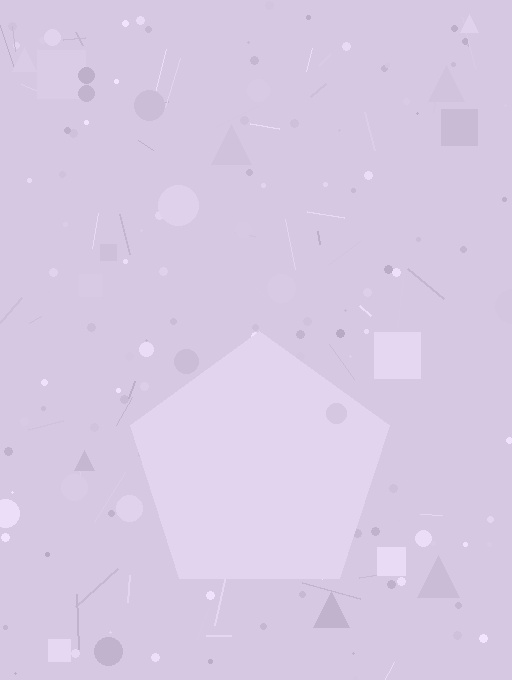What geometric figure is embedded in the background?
A pentagon is embedded in the background.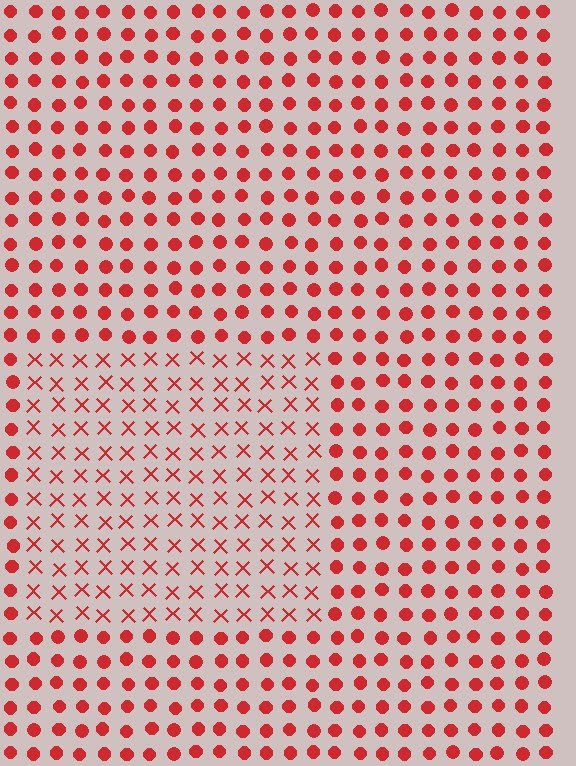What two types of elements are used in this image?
The image uses X marks inside the rectangle region and circles outside it.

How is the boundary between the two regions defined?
The boundary is defined by a change in element shape: X marks inside vs. circles outside. All elements share the same color and spacing.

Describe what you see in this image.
The image is filled with small red elements arranged in a uniform grid. A rectangle-shaped region contains X marks, while the surrounding area contains circles. The boundary is defined purely by the change in element shape.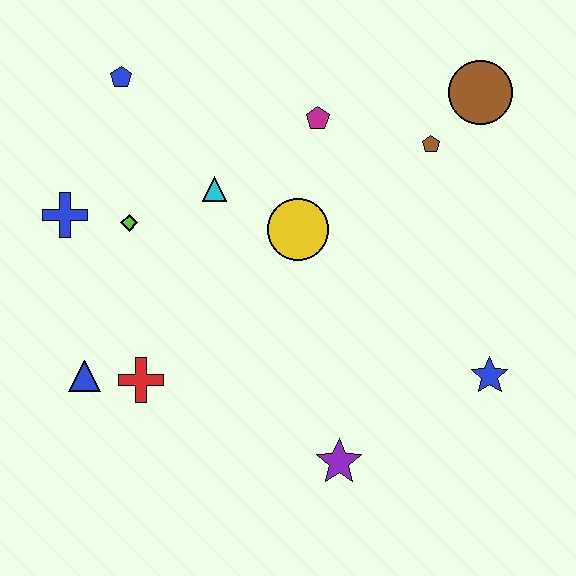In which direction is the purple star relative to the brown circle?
The purple star is below the brown circle.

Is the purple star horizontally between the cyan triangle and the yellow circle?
No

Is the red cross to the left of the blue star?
Yes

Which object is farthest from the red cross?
The brown circle is farthest from the red cross.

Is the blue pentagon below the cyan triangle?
No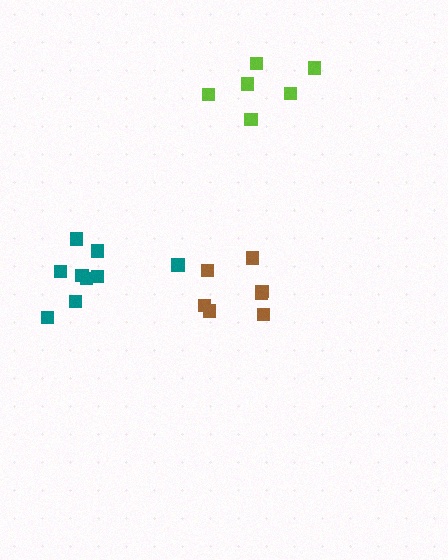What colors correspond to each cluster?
The clusters are colored: brown, teal, lime.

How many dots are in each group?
Group 1: 7 dots, Group 2: 9 dots, Group 3: 6 dots (22 total).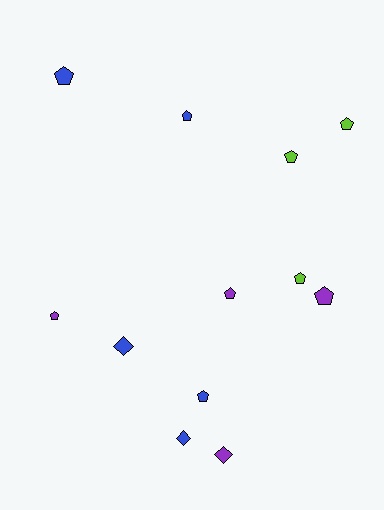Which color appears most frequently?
Blue, with 5 objects.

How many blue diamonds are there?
There are 2 blue diamonds.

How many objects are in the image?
There are 12 objects.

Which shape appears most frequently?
Pentagon, with 9 objects.